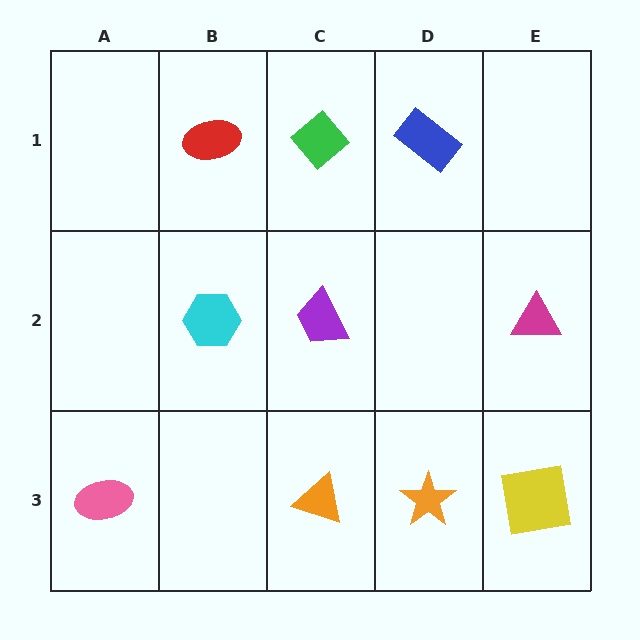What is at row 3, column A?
A pink ellipse.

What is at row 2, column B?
A cyan hexagon.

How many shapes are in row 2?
3 shapes.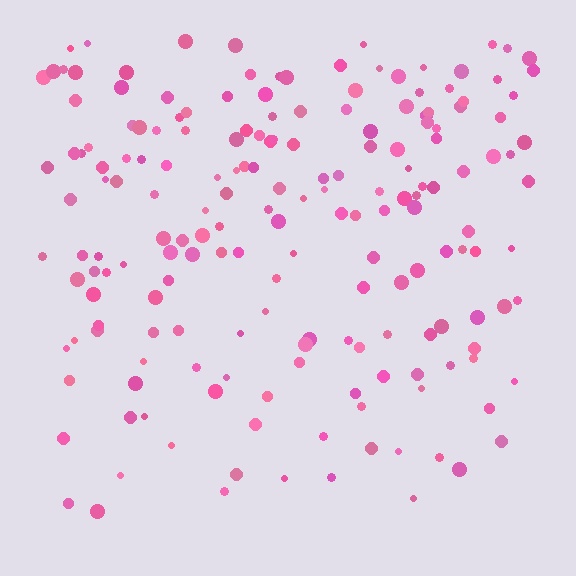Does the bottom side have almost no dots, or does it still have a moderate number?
Still a moderate number, just noticeably fewer than the top.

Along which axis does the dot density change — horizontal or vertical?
Vertical.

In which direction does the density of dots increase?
From bottom to top, with the top side densest.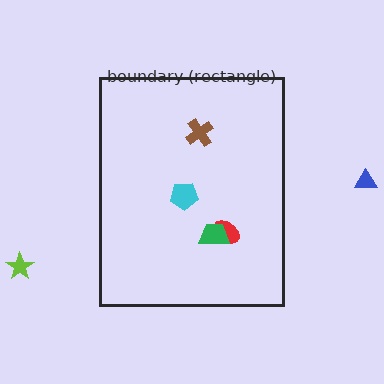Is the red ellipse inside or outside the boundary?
Inside.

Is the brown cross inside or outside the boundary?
Inside.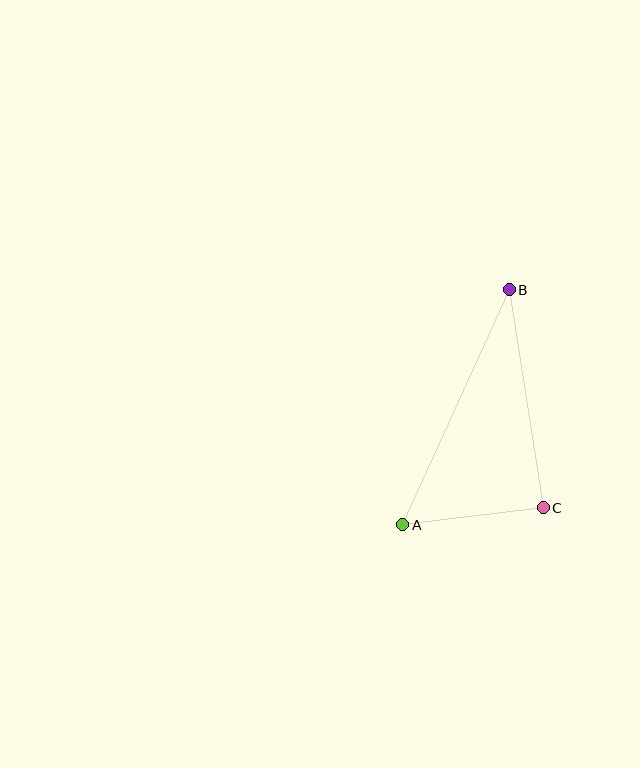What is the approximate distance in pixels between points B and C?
The distance between B and C is approximately 221 pixels.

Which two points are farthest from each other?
Points A and B are farthest from each other.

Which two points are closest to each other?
Points A and C are closest to each other.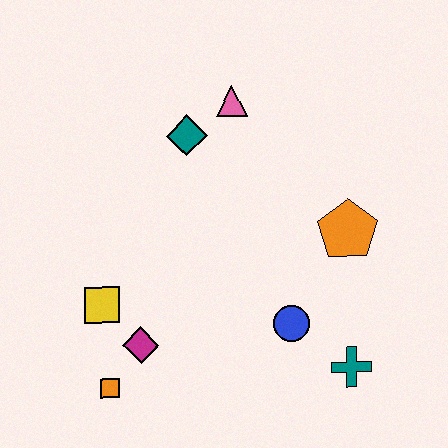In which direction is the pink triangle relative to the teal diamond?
The pink triangle is to the right of the teal diamond.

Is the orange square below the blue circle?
Yes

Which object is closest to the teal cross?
The blue circle is closest to the teal cross.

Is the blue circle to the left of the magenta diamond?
No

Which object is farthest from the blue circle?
The pink triangle is farthest from the blue circle.